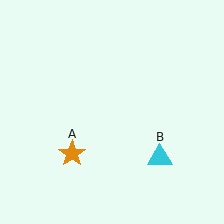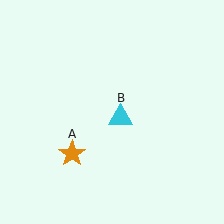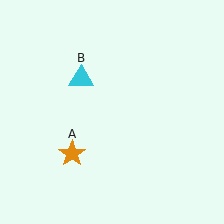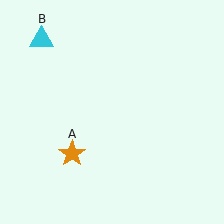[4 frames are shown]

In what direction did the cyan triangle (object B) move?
The cyan triangle (object B) moved up and to the left.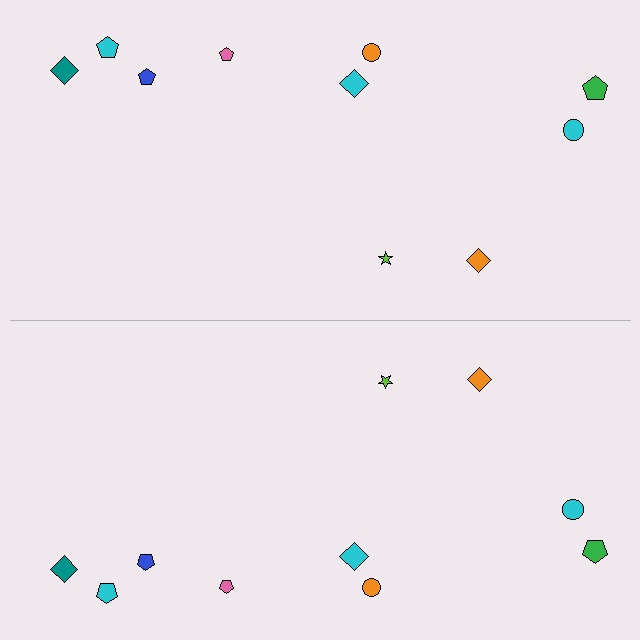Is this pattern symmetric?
Yes, this pattern has bilateral (reflection) symmetry.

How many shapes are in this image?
There are 20 shapes in this image.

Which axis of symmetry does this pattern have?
The pattern has a horizontal axis of symmetry running through the center of the image.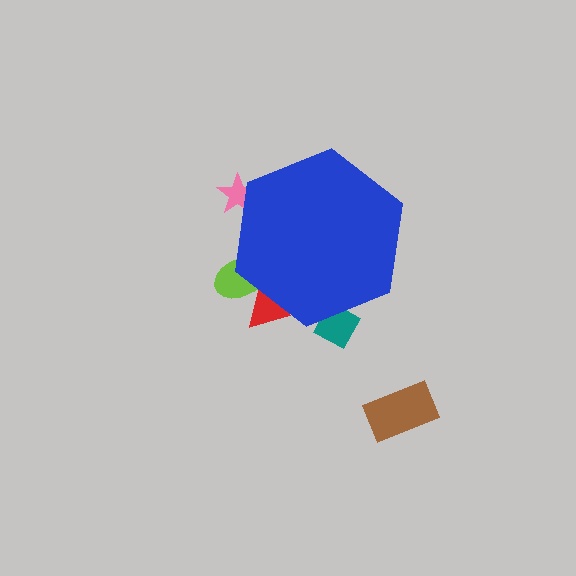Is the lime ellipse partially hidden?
Yes, the lime ellipse is partially hidden behind the blue hexagon.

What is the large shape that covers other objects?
A blue hexagon.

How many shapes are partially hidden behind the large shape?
4 shapes are partially hidden.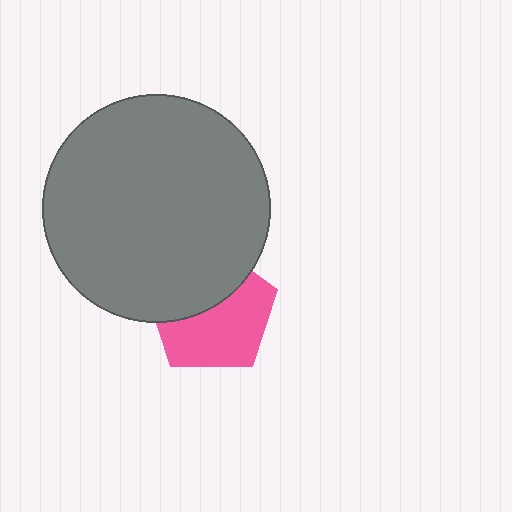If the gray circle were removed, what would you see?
You would see the complete pink pentagon.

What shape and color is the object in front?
The object in front is a gray circle.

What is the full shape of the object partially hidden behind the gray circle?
The partially hidden object is a pink pentagon.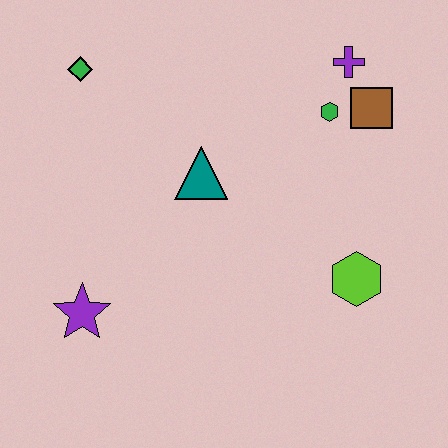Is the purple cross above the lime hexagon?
Yes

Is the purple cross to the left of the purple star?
No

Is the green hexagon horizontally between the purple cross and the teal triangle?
Yes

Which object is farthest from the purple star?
The purple cross is farthest from the purple star.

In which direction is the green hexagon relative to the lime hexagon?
The green hexagon is above the lime hexagon.